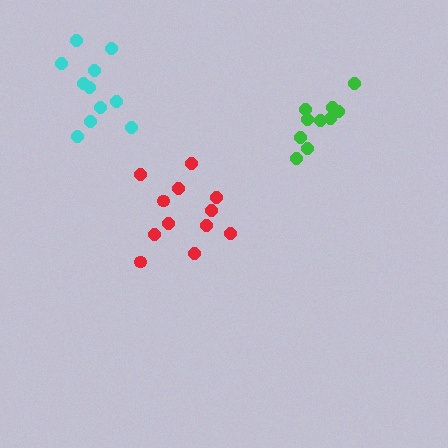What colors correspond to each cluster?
The clusters are colored: red, green, cyan.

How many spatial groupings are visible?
There are 3 spatial groupings.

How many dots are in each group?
Group 1: 12 dots, Group 2: 10 dots, Group 3: 11 dots (33 total).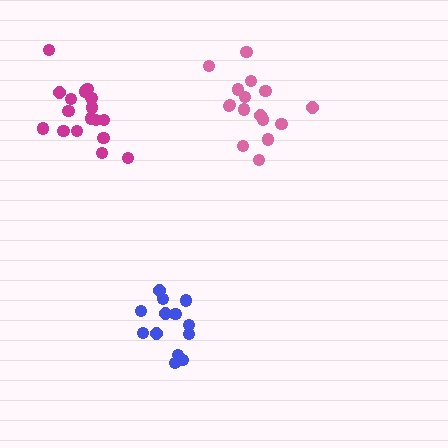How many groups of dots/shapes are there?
There are 3 groups.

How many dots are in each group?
Group 1: 13 dots, Group 2: 16 dots, Group 3: 17 dots (46 total).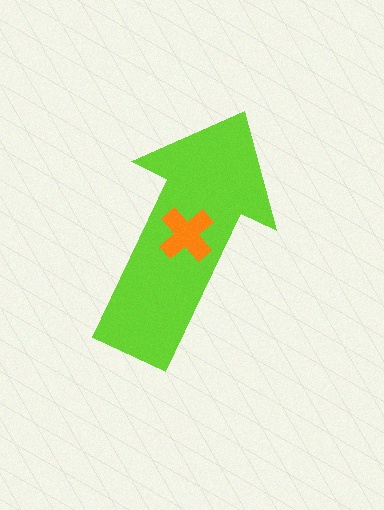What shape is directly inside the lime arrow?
The orange cross.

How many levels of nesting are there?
2.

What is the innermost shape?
The orange cross.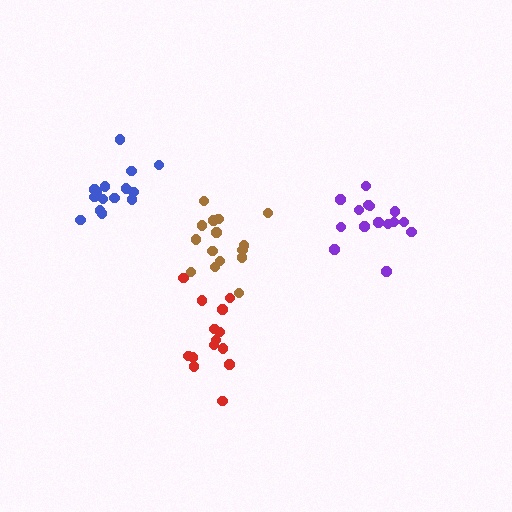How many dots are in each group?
Group 1: 14 dots, Group 2: 15 dots, Group 3: 15 dots, Group 4: 15 dots (59 total).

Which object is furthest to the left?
The blue cluster is leftmost.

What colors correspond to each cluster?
The clusters are colored: red, purple, blue, brown.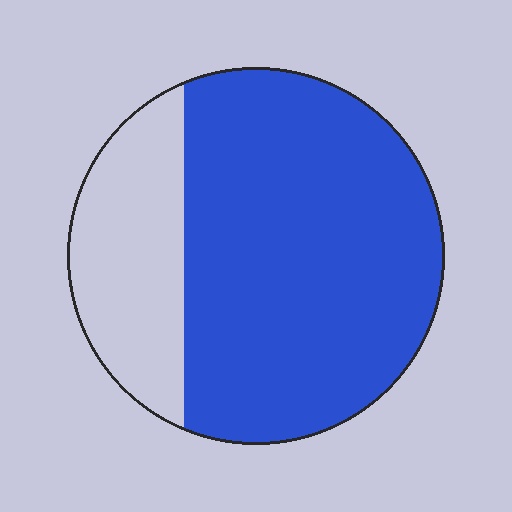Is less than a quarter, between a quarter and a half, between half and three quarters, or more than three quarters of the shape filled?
Between half and three quarters.